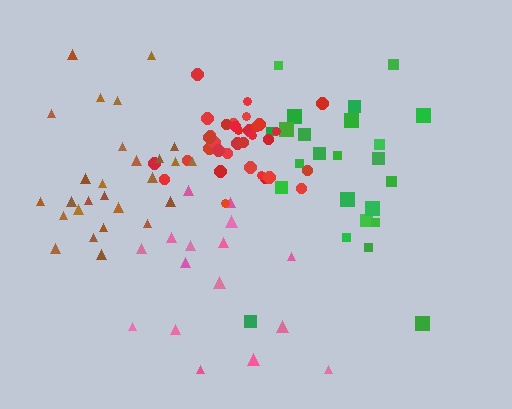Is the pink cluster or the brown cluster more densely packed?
Brown.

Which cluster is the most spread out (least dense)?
Pink.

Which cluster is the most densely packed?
Red.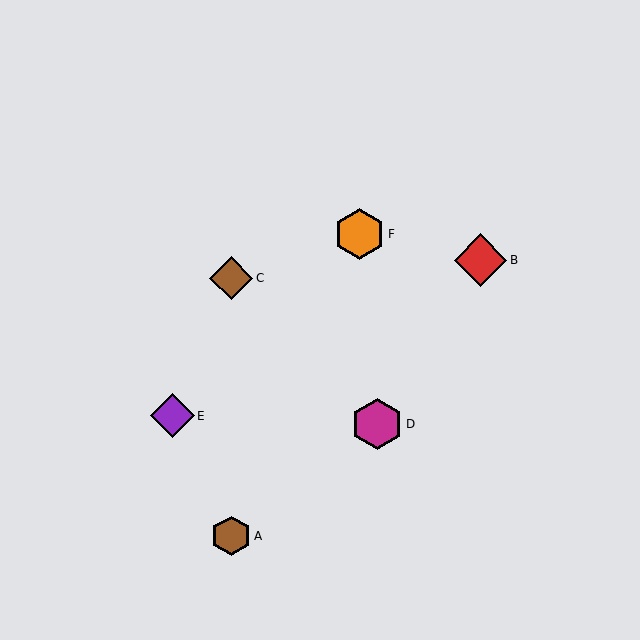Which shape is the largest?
The red diamond (labeled B) is the largest.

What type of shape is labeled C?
Shape C is a brown diamond.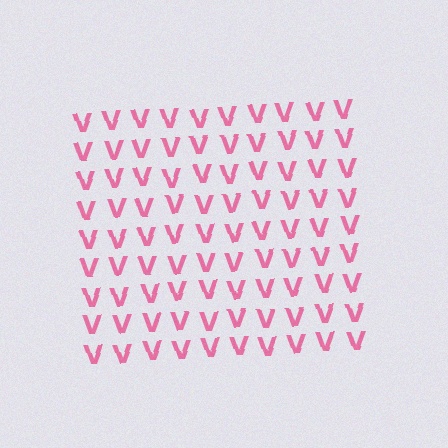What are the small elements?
The small elements are letter V's.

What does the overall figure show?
The overall figure shows a square.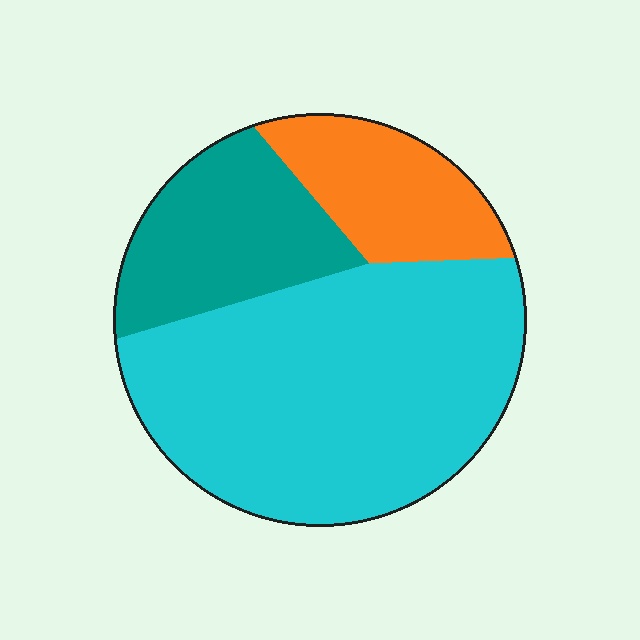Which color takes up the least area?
Orange, at roughly 15%.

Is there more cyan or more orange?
Cyan.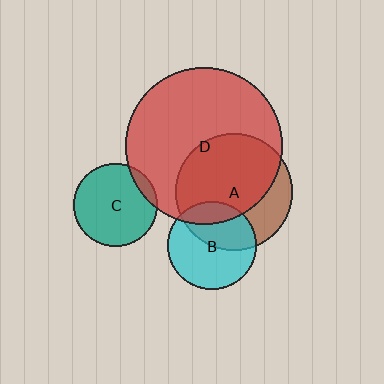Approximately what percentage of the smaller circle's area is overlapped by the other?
Approximately 45%.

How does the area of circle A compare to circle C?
Approximately 2.0 times.